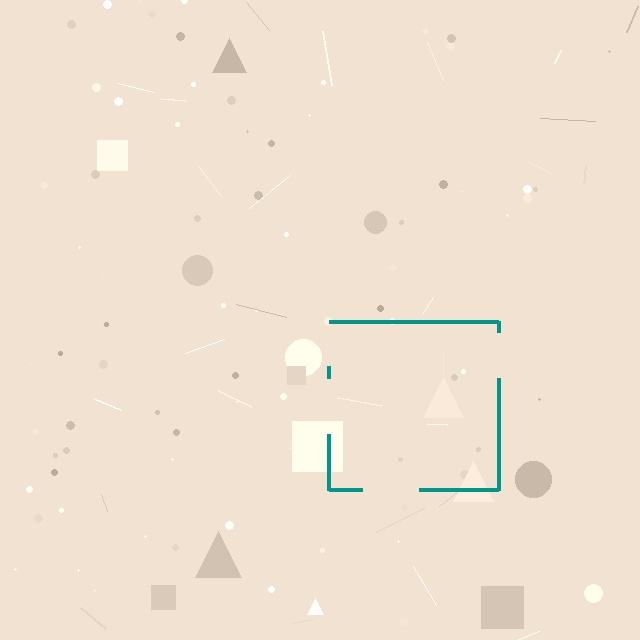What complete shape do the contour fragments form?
The contour fragments form a square.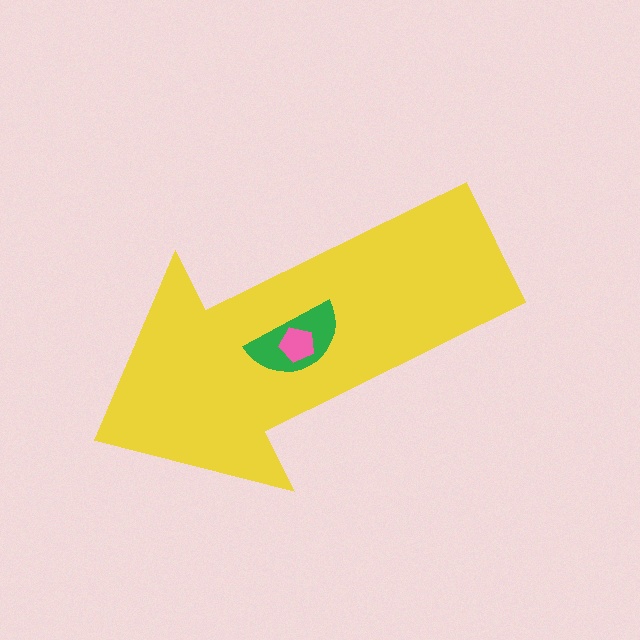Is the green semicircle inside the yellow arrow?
Yes.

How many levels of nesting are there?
3.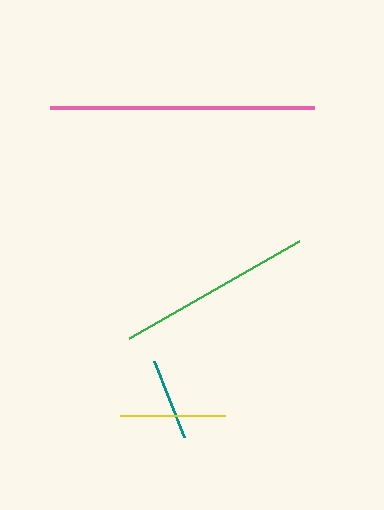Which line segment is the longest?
The pink line is the longest at approximately 265 pixels.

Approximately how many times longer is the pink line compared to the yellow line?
The pink line is approximately 2.5 times the length of the yellow line.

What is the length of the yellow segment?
The yellow segment is approximately 105 pixels long.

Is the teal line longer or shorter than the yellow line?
The yellow line is longer than the teal line.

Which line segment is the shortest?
The teal line is the shortest at approximately 82 pixels.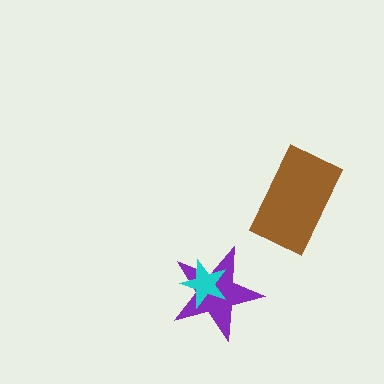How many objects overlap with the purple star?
1 object overlaps with the purple star.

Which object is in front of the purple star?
The cyan star is in front of the purple star.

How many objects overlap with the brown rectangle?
0 objects overlap with the brown rectangle.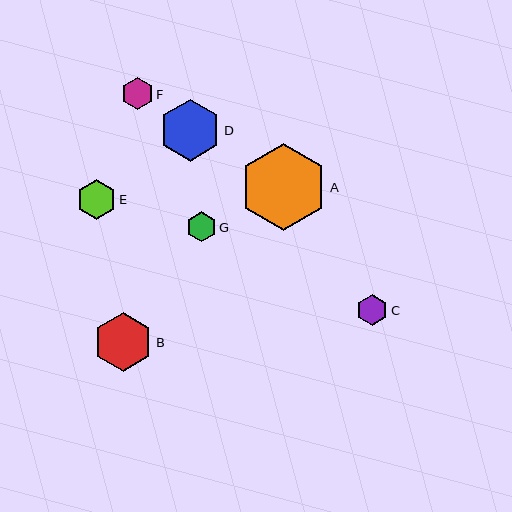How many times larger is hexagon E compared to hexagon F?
Hexagon E is approximately 1.3 times the size of hexagon F.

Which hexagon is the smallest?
Hexagon G is the smallest with a size of approximately 30 pixels.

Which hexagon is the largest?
Hexagon A is the largest with a size of approximately 87 pixels.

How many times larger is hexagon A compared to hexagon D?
Hexagon A is approximately 1.4 times the size of hexagon D.